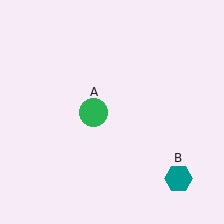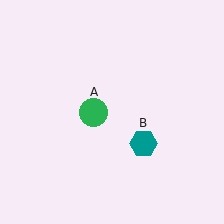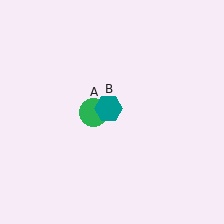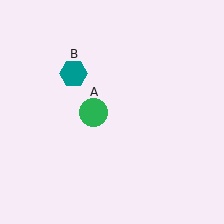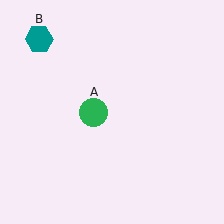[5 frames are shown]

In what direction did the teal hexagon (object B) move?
The teal hexagon (object B) moved up and to the left.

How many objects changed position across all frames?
1 object changed position: teal hexagon (object B).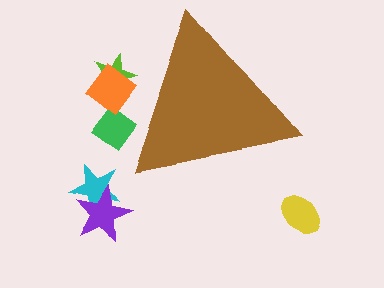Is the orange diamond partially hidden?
Yes, the orange diamond is partially hidden behind the brown triangle.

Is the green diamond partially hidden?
Yes, the green diamond is partially hidden behind the brown triangle.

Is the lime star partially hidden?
Yes, the lime star is partially hidden behind the brown triangle.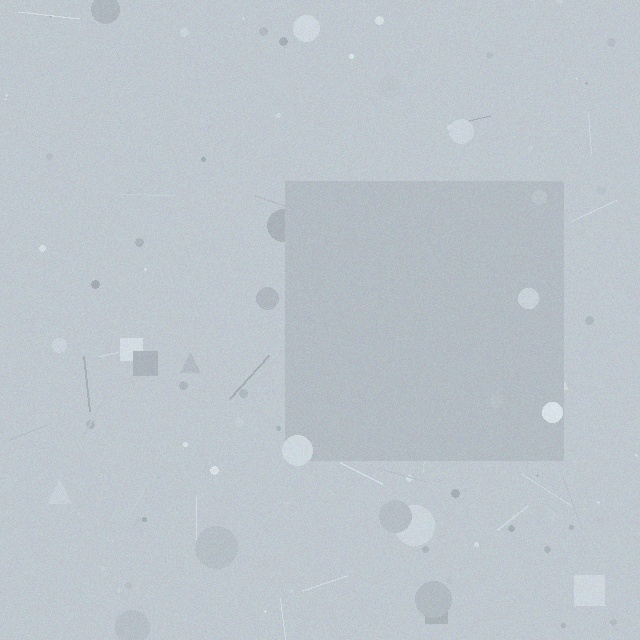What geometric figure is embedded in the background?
A square is embedded in the background.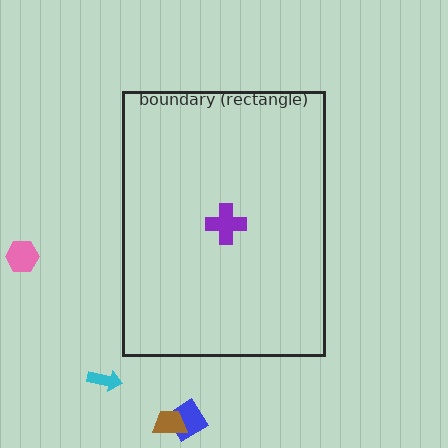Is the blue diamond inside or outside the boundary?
Outside.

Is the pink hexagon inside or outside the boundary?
Outside.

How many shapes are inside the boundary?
1 inside, 4 outside.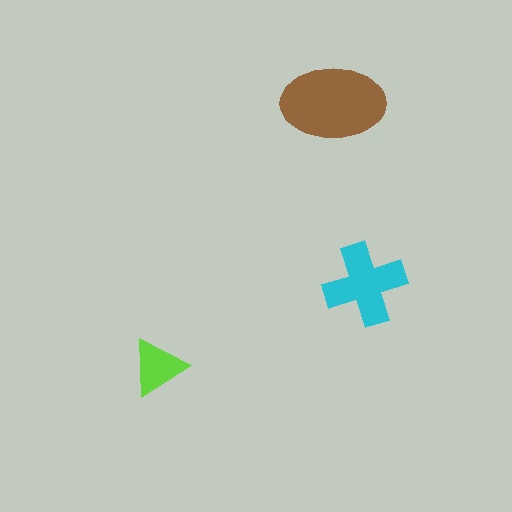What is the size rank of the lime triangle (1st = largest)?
3rd.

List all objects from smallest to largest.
The lime triangle, the cyan cross, the brown ellipse.